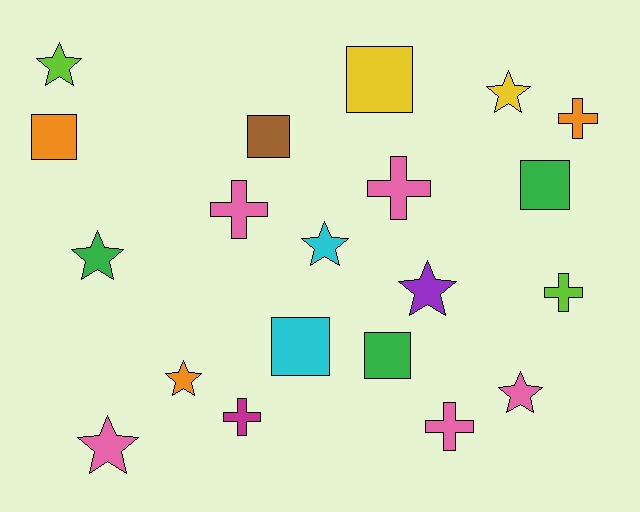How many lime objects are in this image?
There are 2 lime objects.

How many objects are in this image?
There are 20 objects.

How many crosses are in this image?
There are 6 crosses.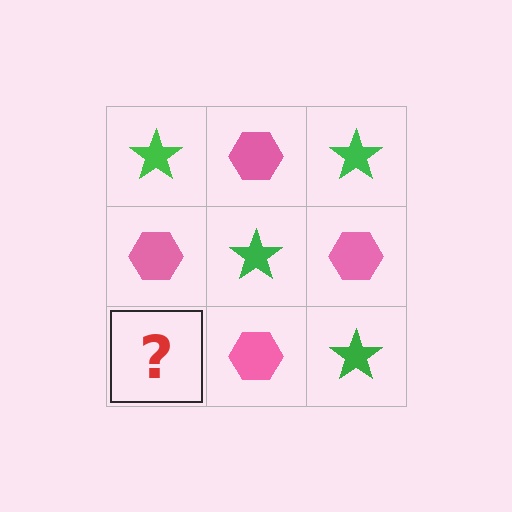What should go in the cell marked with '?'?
The missing cell should contain a green star.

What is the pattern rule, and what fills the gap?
The rule is that it alternates green star and pink hexagon in a checkerboard pattern. The gap should be filled with a green star.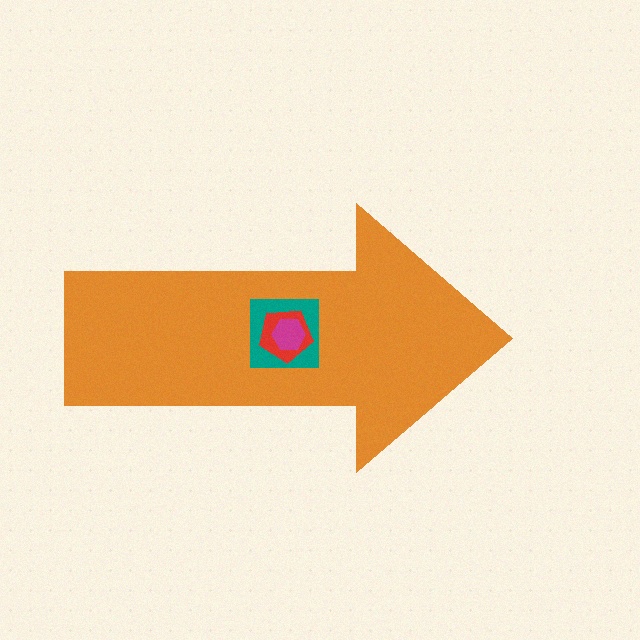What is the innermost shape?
The magenta hexagon.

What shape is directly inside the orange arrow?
The teal square.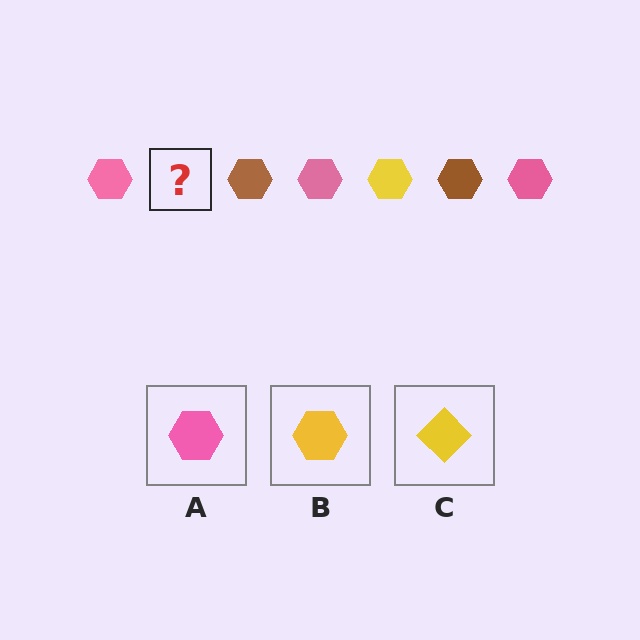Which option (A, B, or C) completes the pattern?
B.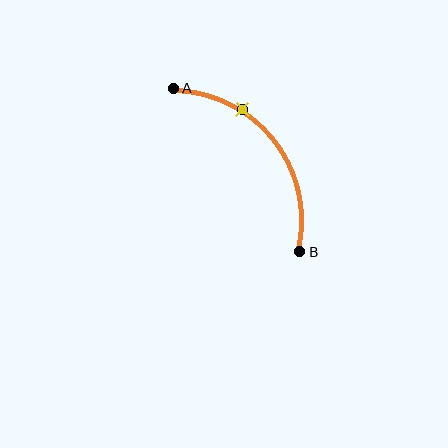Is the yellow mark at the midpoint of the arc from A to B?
No. The yellow mark lies on the arc but is closer to endpoint A. The arc midpoint would be at the point on the curve equidistant along the arc from both A and B.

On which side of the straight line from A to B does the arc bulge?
The arc bulges above and to the right of the straight line connecting A and B.